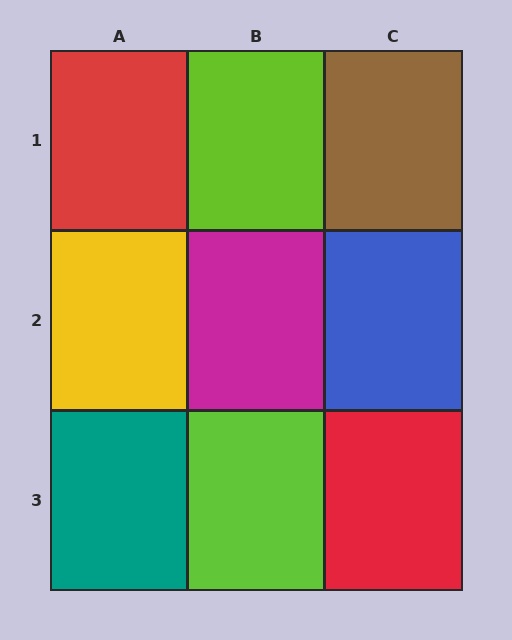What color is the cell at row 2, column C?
Blue.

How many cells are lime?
2 cells are lime.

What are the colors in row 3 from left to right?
Teal, lime, red.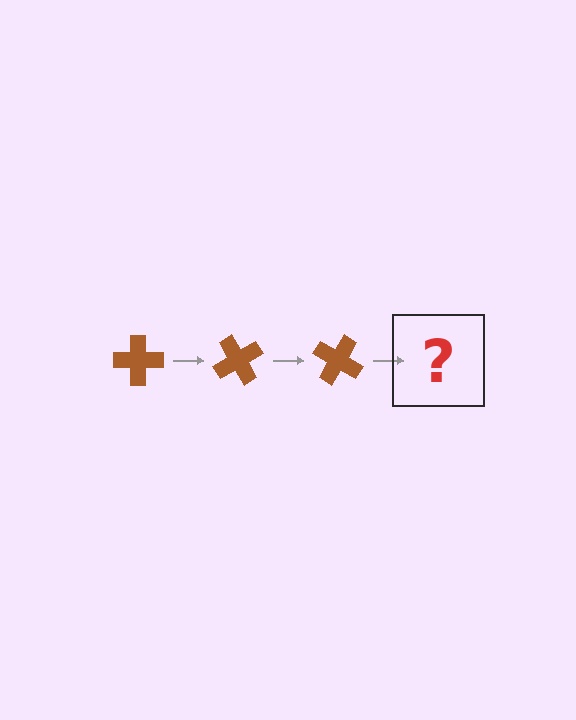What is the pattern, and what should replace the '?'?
The pattern is that the cross rotates 60 degrees each step. The '?' should be a brown cross rotated 180 degrees.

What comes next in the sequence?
The next element should be a brown cross rotated 180 degrees.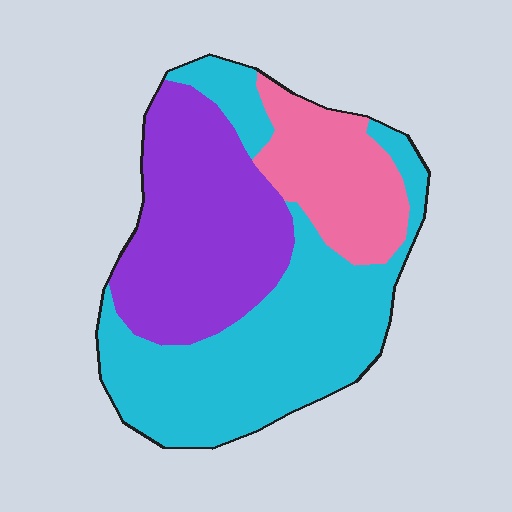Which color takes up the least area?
Pink, at roughly 20%.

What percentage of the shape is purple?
Purple covers 35% of the shape.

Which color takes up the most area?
Cyan, at roughly 45%.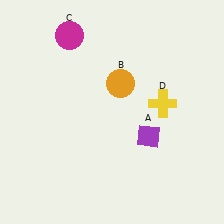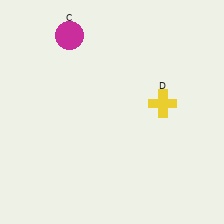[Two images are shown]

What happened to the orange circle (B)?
The orange circle (B) was removed in Image 2. It was in the top-right area of Image 1.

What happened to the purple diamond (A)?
The purple diamond (A) was removed in Image 2. It was in the bottom-right area of Image 1.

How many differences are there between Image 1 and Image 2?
There are 2 differences between the two images.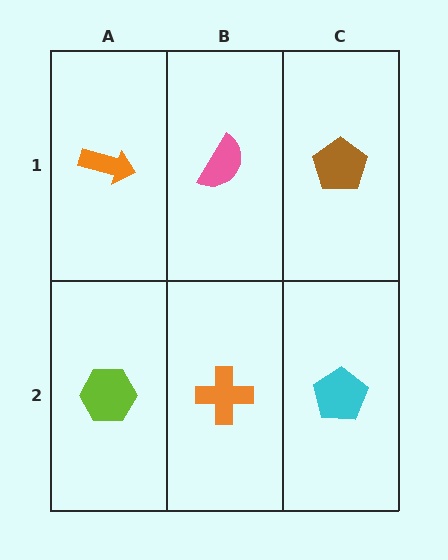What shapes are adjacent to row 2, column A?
An orange arrow (row 1, column A), an orange cross (row 2, column B).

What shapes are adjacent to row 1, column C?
A cyan pentagon (row 2, column C), a pink semicircle (row 1, column B).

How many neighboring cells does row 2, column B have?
3.